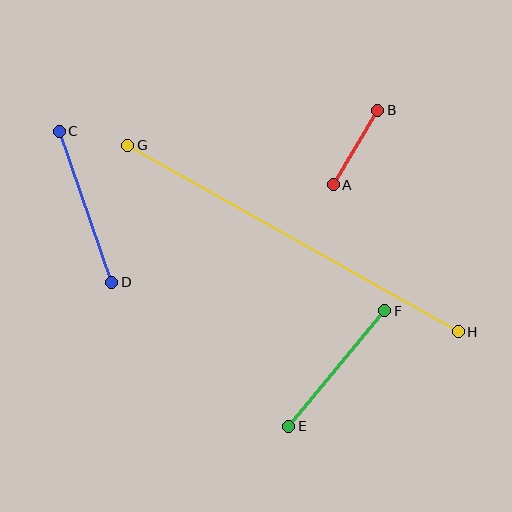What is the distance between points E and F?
The distance is approximately 150 pixels.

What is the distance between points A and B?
The distance is approximately 87 pixels.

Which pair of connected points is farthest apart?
Points G and H are farthest apart.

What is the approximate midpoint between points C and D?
The midpoint is at approximately (86, 207) pixels.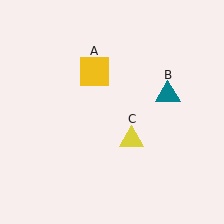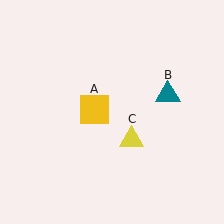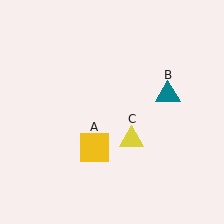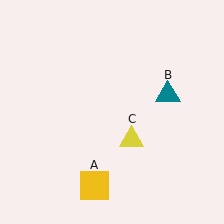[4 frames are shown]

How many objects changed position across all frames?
1 object changed position: yellow square (object A).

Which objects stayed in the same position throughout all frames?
Teal triangle (object B) and yellow triangle (object C) remained stationary.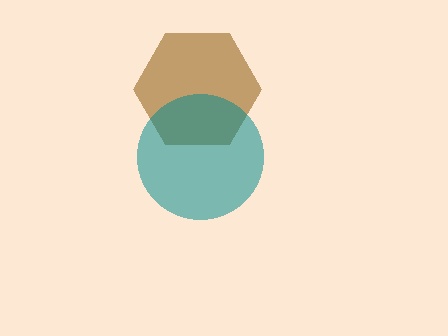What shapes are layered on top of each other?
The layered shapes are: a brown hexagon, a teal circle.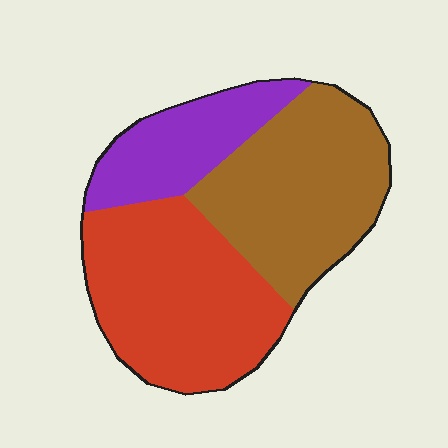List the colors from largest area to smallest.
From largest to smallest: red, brown, purple.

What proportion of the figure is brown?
Brown takes up about three eighths (3/8) of the figure.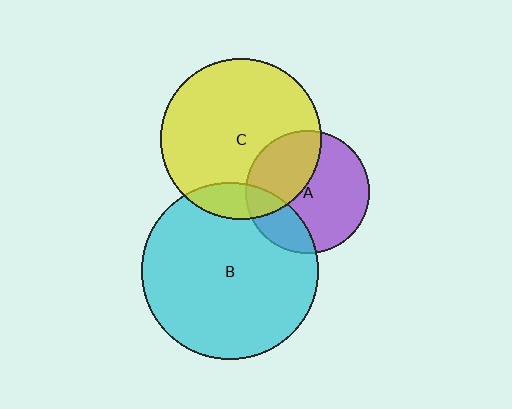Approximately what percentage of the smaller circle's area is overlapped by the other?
Approximately 35%.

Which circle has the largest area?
Circle B (cyan).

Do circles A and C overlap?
Yes.